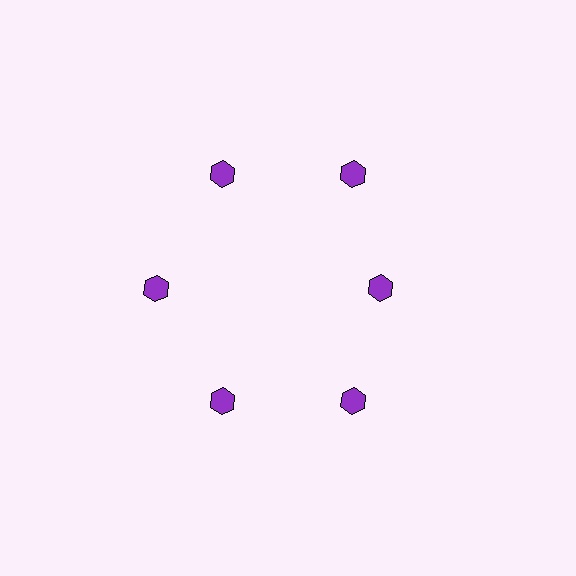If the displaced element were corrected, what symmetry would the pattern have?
It would have 6-fold rotational symmetry — the pattern would map onto itself every 60 degrees.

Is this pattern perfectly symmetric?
No. The 6 purple hexagons are arranged in a ring, but one element near the 3 o'clock position is pulled inward toward the center, breaking the 6-fold rotational symmetry.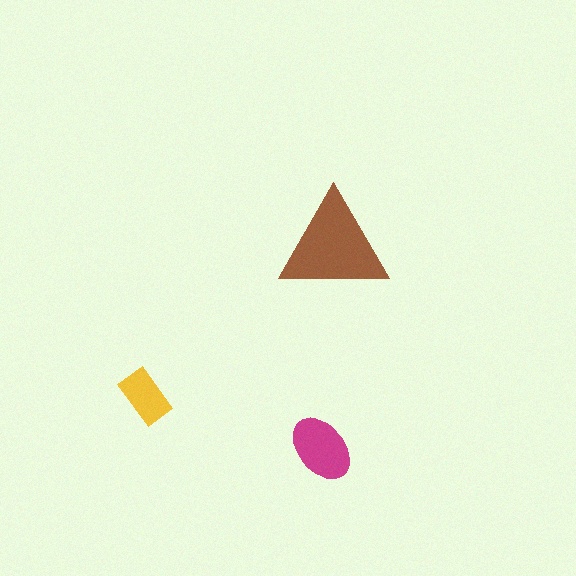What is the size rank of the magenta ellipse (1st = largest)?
2nd.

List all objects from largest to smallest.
The brown triangle, the magenta ellipse, the yellow rectangle.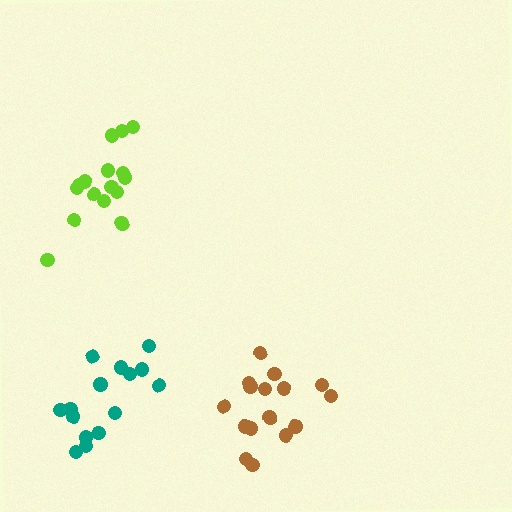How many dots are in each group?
Group 1: 16 dots, Group 2: 16 dots, Group 3: 15 dots (47 total).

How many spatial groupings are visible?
There are 3 spatial groupings.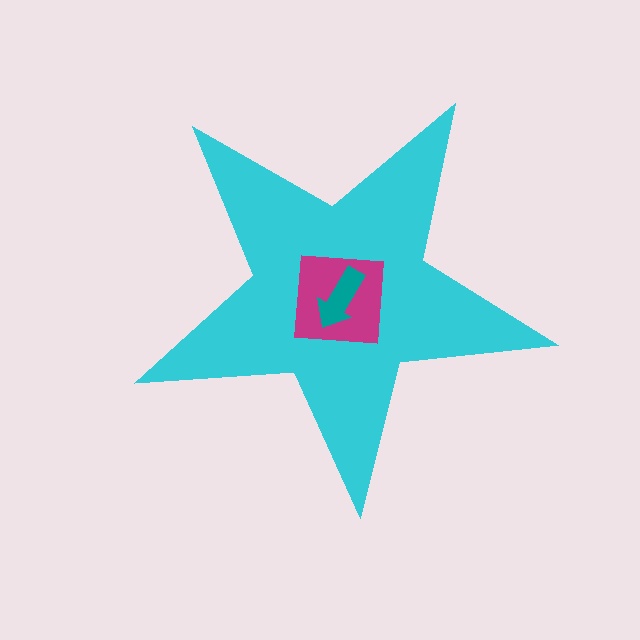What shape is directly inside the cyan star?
The magenta square.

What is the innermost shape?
The teal arrow.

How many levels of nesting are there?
3.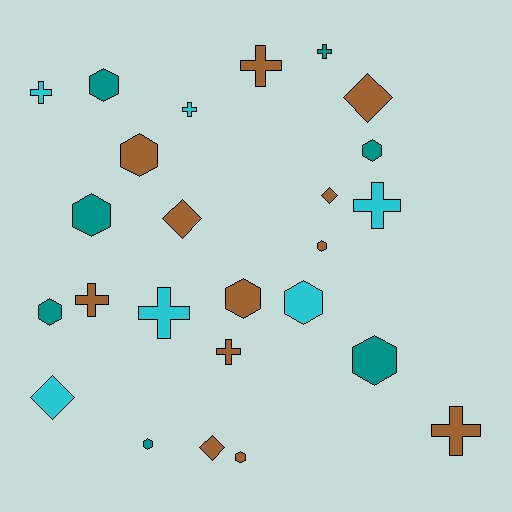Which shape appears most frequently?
Hexagon, with 11 objects.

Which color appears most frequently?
Brown, with 12 objects.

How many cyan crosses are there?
There are 4 cyan crosses.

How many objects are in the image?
There are 25 objects.